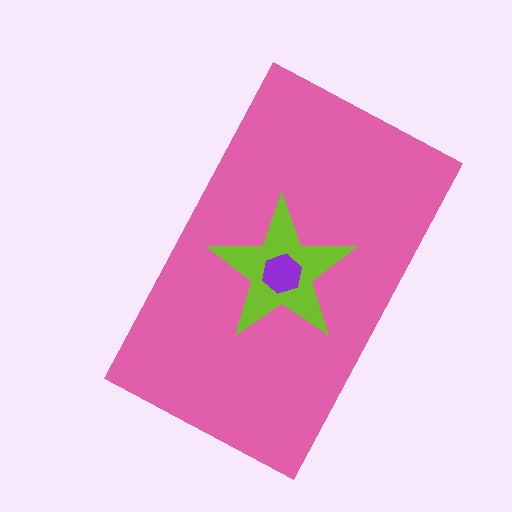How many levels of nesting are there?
3.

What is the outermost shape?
The pink rectangle.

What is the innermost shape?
The purple hexagon.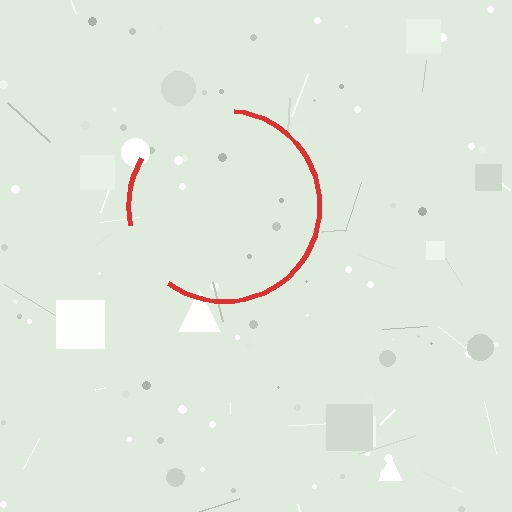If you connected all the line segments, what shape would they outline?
They would outline a circle.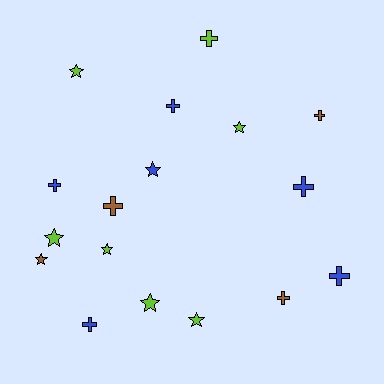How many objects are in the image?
There are 17 objects.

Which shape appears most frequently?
Cross, with 9 objects.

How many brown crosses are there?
There are 3 brown crosses.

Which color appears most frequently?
Lime, with 7 objects.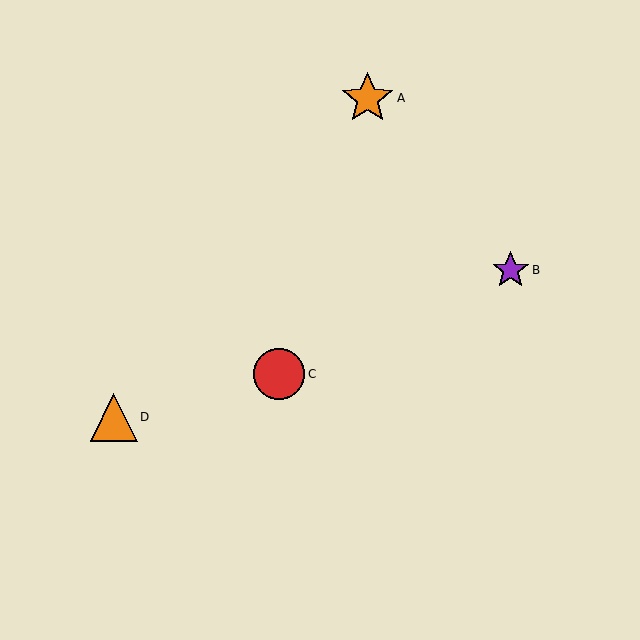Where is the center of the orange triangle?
The center of the orange triangle is at (114, 417).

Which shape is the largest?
The orange star (labeled A) is the largest.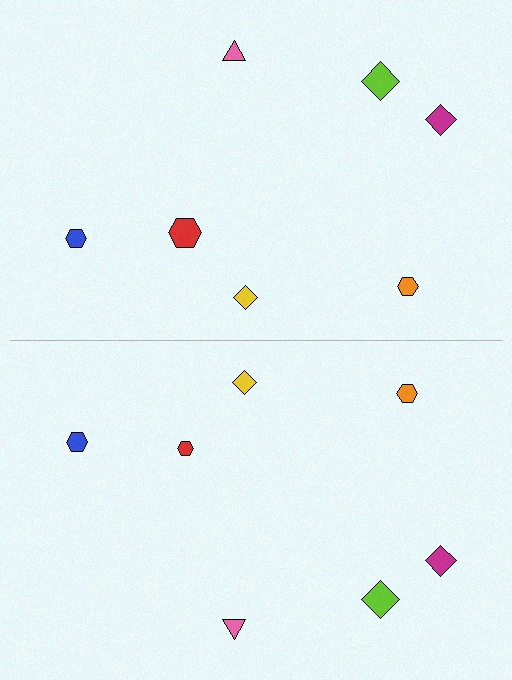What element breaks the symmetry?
The red hexagon on the bottom side has a different size than its mirror counterpart.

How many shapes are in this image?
There are 14 shapes in this image.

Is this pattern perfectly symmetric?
No, the pattern is not perfectly symmetric. The red hexagon on the bottom side has a different size than its mirror counterpart.